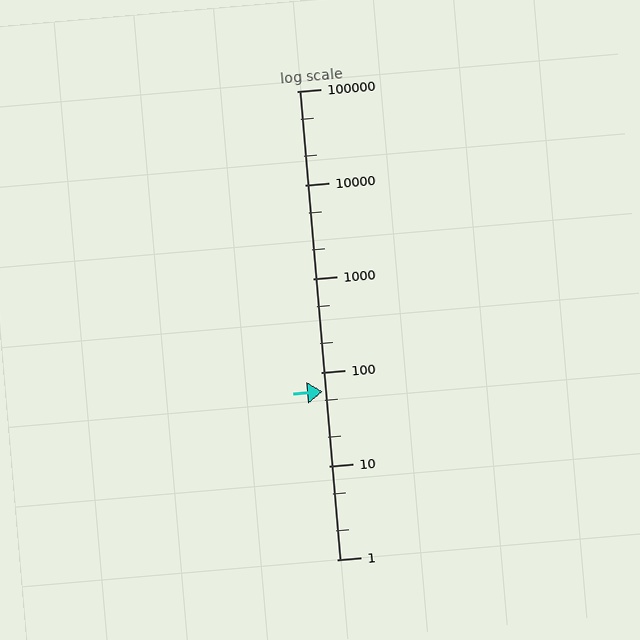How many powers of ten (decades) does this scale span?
The scale spans 5 decades, from 1 to 100000.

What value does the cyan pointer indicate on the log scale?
The pointer indicates approximately 62.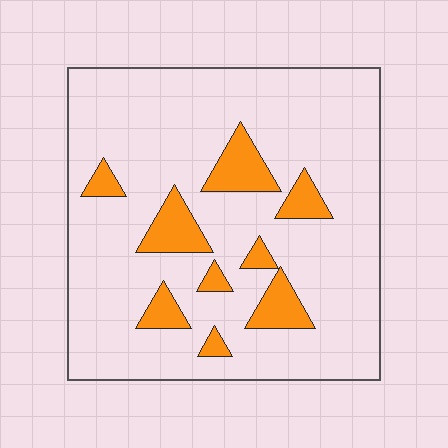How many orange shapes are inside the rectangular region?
9.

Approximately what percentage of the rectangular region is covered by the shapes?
Approximately 15%.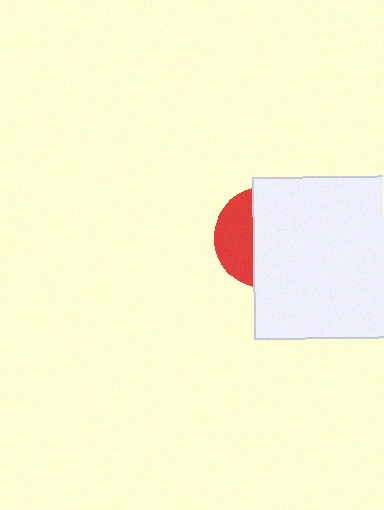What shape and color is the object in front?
The object in front is a white rectangle.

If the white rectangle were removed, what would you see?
You would see the complete red circle.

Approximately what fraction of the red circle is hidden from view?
Roughly 64% of the red circle is hidden behind the white rectangle.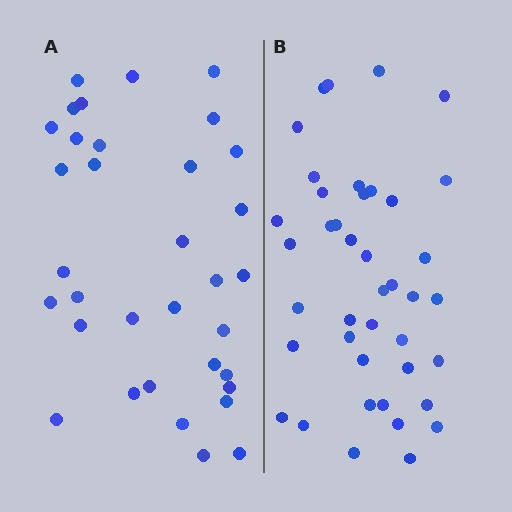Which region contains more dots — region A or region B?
Region B (the right region) has more dots.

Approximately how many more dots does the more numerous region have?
Region B has roughly 8 or so more dots than region A.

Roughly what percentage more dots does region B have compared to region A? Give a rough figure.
About 20% more.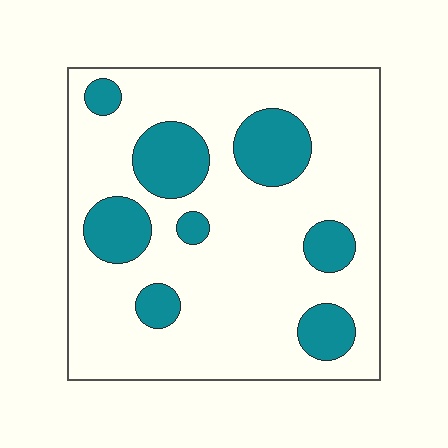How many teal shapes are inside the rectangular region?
8.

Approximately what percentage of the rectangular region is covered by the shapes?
Approximately 20%.